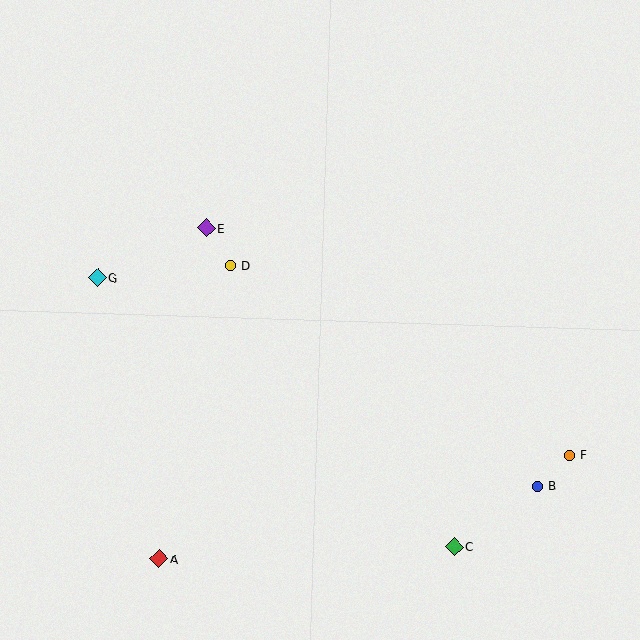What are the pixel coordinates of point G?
Point G is at (97, 278).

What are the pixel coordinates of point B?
Point B is at (537, 486).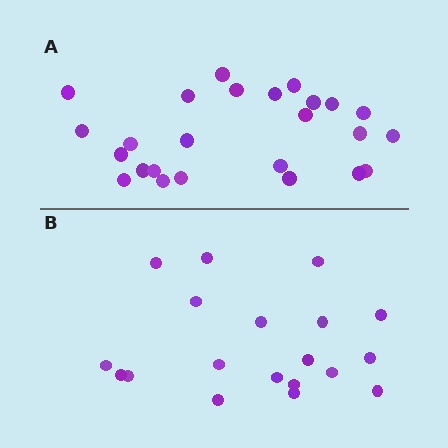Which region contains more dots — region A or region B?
Region A (the top region) has more dots.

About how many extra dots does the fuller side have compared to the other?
Region A has about 6 more dots than region B.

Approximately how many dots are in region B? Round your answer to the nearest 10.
About 20 dots. (The exact count is 19, which rounds to 20.)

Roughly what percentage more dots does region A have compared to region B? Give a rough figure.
About 30% more.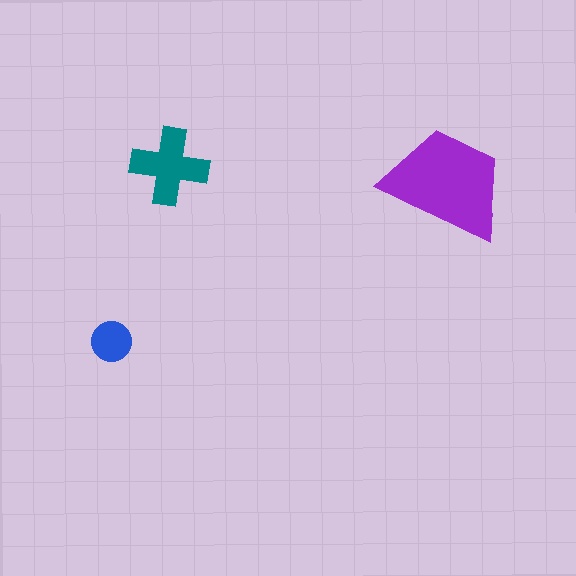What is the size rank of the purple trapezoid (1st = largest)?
1st.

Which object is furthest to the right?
The purple trapezoid is rightmost.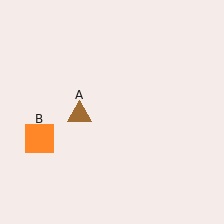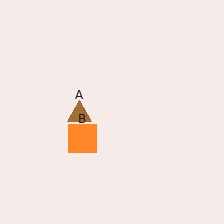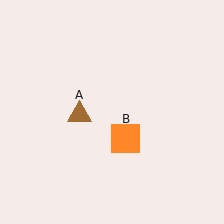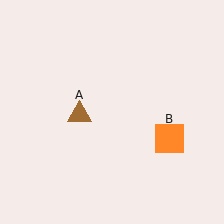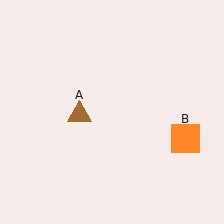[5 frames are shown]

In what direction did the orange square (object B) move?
The orange square (object B) moved right.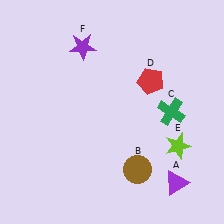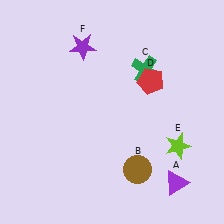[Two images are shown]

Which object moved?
The green cross (C) moved up.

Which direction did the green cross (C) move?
The green cross (C) moved up.